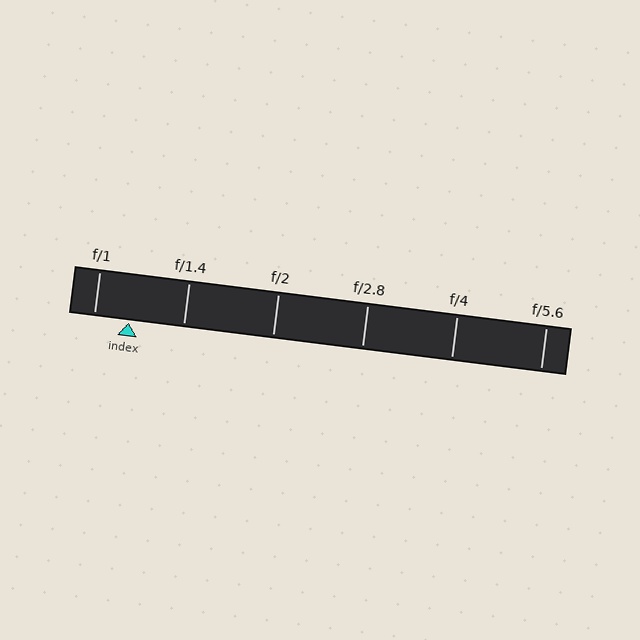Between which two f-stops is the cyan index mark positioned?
The index mark is between f/1 and f/1.4.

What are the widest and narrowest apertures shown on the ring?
The widest aperture shown is f/1 and the narrowest is f/5.6.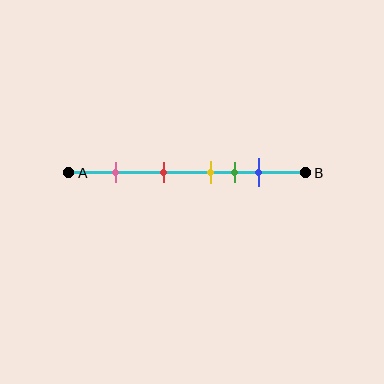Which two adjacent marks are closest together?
The yellow and green marks are the closest adjacent pair.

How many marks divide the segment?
There are 5 marks dividing the segment.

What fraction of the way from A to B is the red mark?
The red mark is approximately 40% (0.4) of the way from A to B.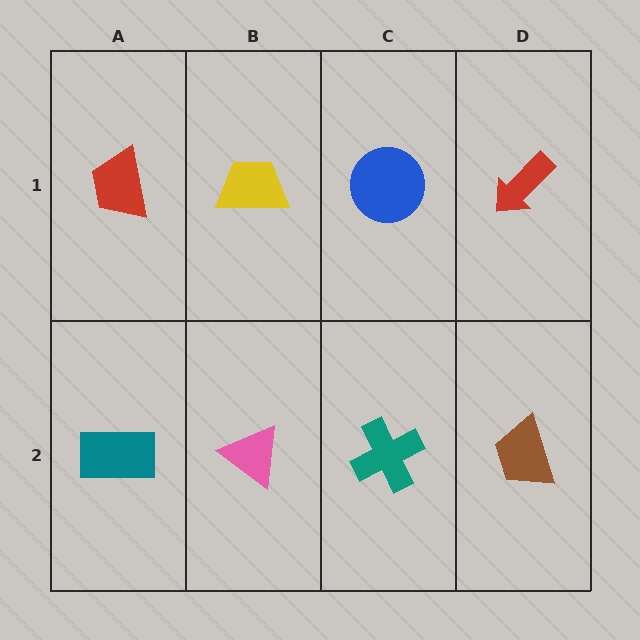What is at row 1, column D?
A red arrow.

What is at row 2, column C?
A teal cross.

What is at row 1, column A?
A red trapezoid.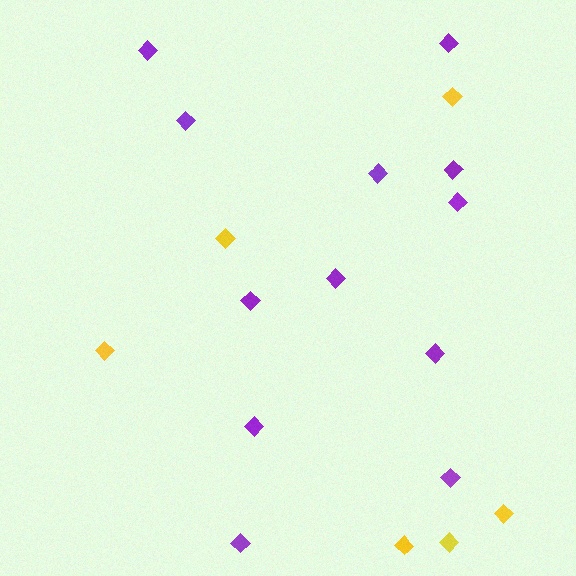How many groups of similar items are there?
There are 2 groups: one group of yellow diamonds (6) and one group of purple diamonds (12).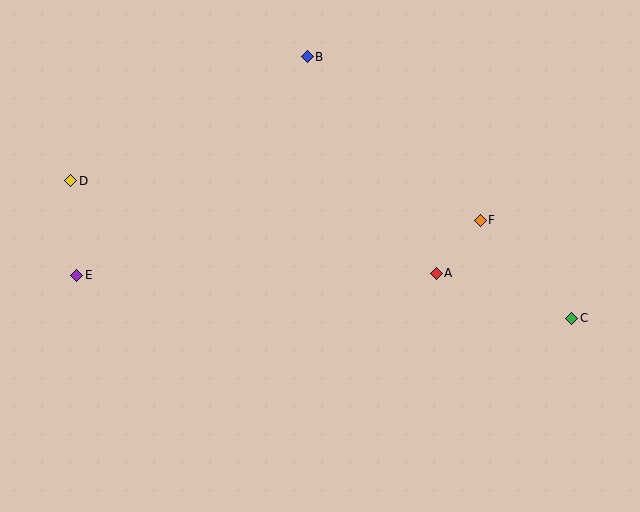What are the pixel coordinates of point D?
Point D is at (71, 181).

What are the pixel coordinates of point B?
Point B is at (307, 57).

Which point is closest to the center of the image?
Point A at (436, 273) is closest to the center.